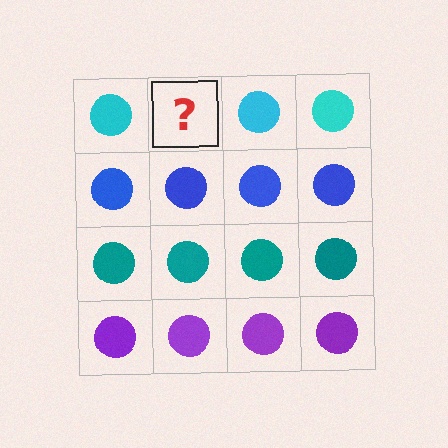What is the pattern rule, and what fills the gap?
The rule is that each row has a consistent color. The gap should be filled with a cyan circle.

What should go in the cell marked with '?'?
The missing cell should contain a cyan circle.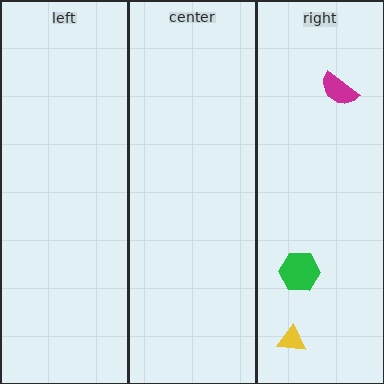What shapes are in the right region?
The yellow triangle, the green hexagon, the magenta semicircle.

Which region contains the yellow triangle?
The right region.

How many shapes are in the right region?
3.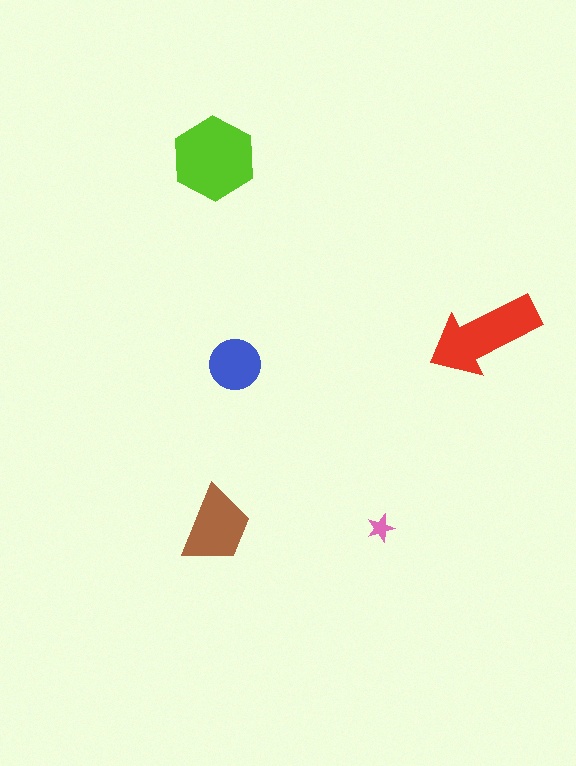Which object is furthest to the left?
The lime hexagon is leftmost.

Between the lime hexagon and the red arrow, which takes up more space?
The lime hexagon.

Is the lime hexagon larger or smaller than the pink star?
Larger.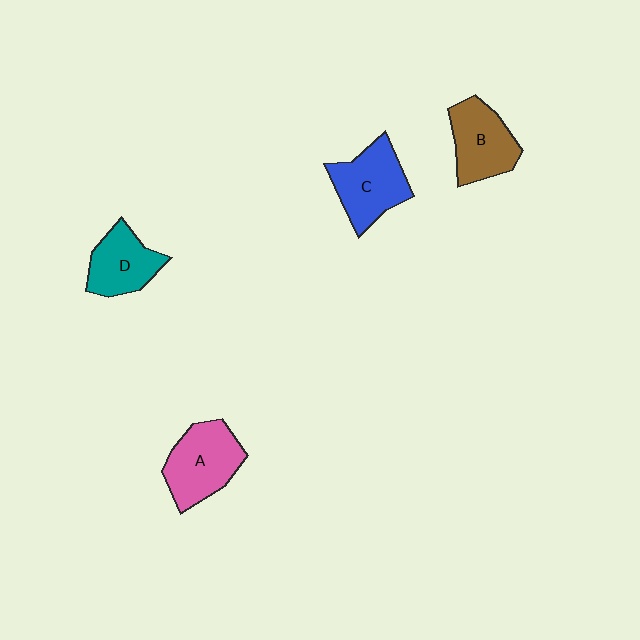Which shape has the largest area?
Shape A (pink).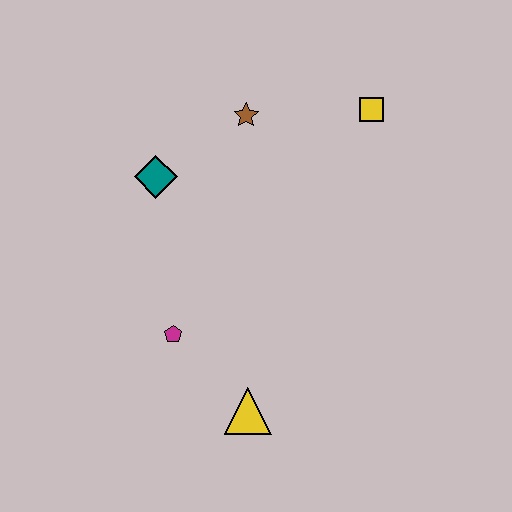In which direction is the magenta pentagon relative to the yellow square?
The magenta pentagon is below the yellow square.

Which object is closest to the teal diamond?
The brown star is closest to the teal diamond.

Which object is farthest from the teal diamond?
The yellow triangle is farthest from the teal diamond.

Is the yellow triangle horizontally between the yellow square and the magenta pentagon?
Yes